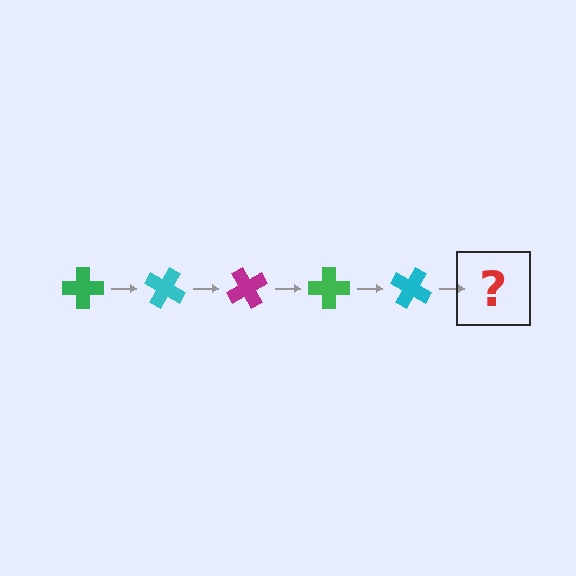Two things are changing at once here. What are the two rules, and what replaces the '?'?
The two rules are that it rotates 30 degrees each step and the color cycles through green, cyan, and magenta. The '?' should be a magenta cross, rotated 150 degrees from the start.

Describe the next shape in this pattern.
It should be a magenta cross, rotated 150 degrees from the start.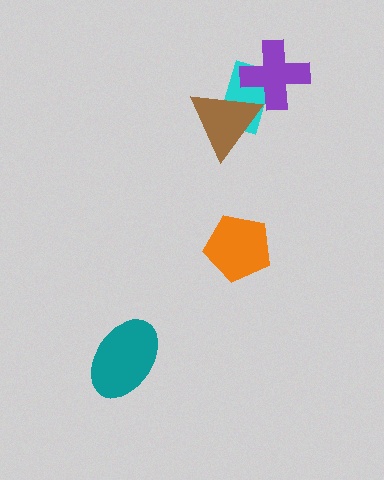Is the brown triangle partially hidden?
Yes, it is partially covered by another shape.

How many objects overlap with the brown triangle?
2 objects overlap with the brown triangle.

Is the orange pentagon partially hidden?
No, no other shape covers it.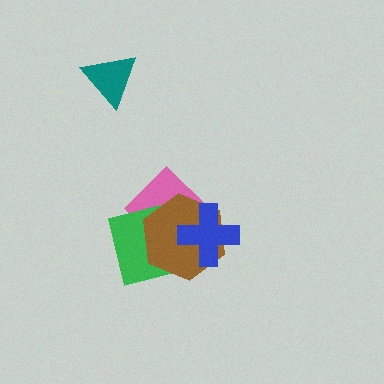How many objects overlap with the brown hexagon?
3 objects overlap with the brown hexagon.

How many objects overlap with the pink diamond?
3 objects overlap with the pink diamond.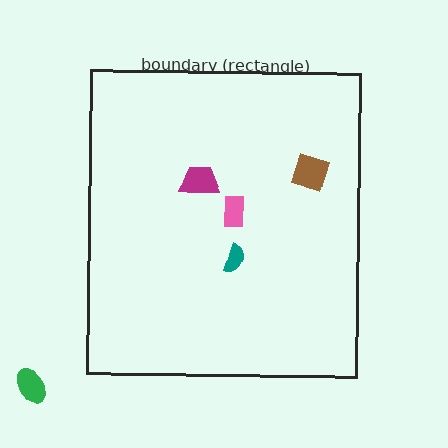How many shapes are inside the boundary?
4 inside, 1 outside.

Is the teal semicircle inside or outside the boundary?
Inside.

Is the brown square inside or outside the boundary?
Inside.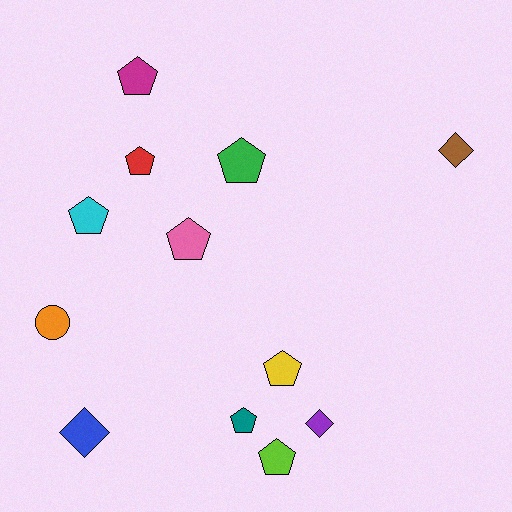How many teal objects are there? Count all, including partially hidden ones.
There is 1 teal object.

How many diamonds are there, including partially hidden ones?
There are 3 diamonds.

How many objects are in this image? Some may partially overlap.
There are 12 objects.